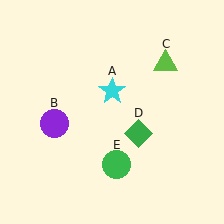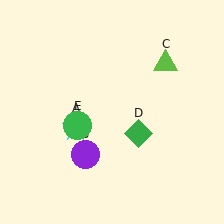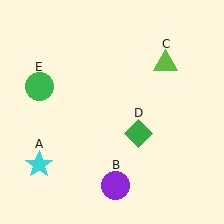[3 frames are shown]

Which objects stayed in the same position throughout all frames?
Lime triangle (object C) and green diamond (object D) remained stationary.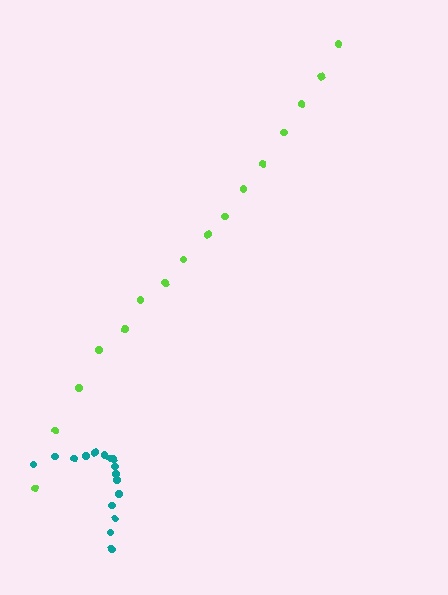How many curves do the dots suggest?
There are 2 distinct paths.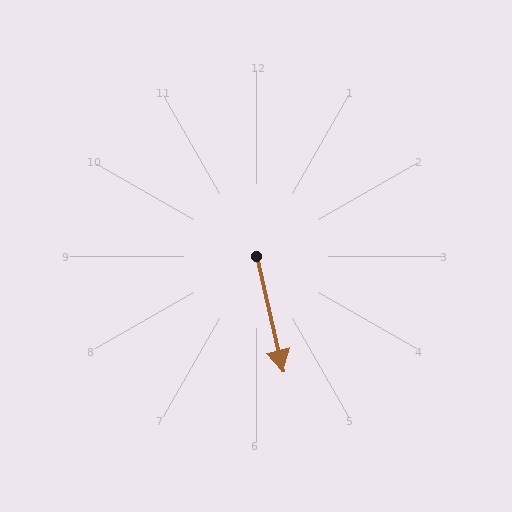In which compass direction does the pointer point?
South.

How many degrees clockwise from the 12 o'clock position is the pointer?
Approximately 167 degrees.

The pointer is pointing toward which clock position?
Roughly 6 o'clock.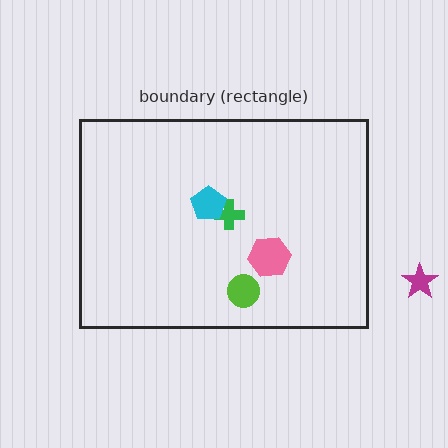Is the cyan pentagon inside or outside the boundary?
Inside.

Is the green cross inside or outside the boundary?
Inside.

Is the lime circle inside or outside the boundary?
Inside.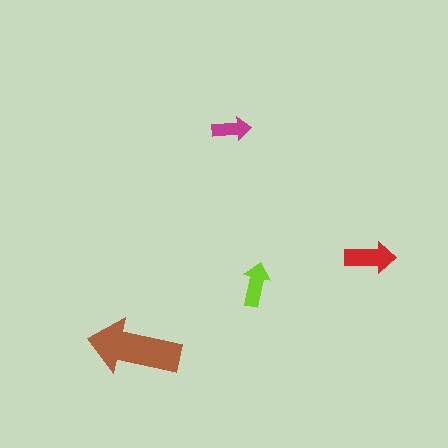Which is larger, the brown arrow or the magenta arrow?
The brown one.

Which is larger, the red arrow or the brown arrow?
The brown one.